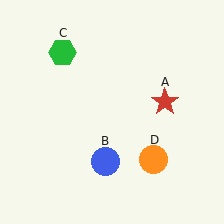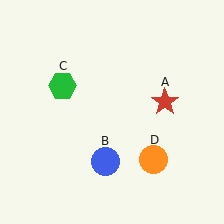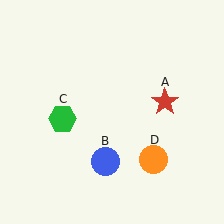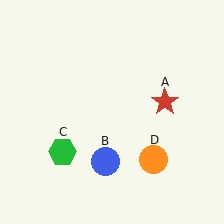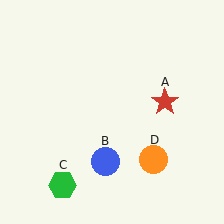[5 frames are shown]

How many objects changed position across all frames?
1 object changed position: green hexagon (object C).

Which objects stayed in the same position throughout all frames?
Red star (object A) and blue circle (object B) and orange circle (object D) remained stationary.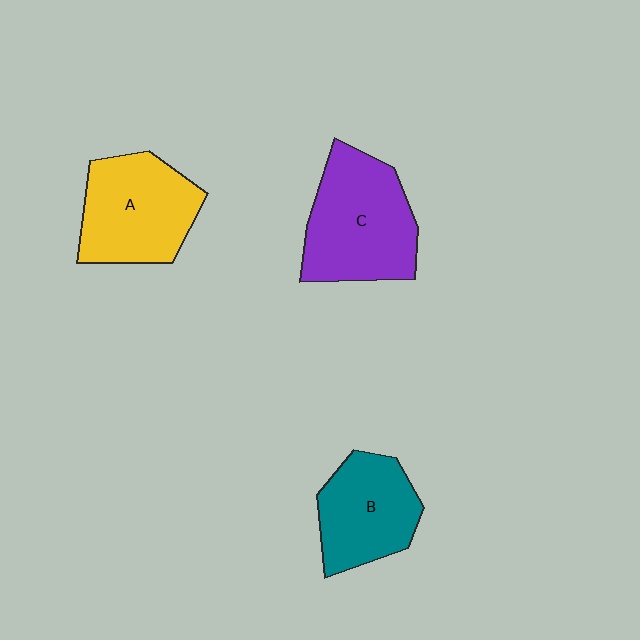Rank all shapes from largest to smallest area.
From largest to smallest: C (purple), A (yellow), B (teal).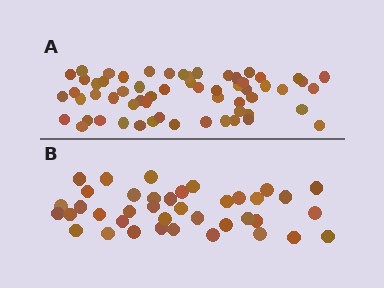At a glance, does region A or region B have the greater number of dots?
Region A (the top region) has more dots.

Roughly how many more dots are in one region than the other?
Region A has approximately 20 more dots than region B.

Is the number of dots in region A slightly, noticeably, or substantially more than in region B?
Region A has substantially more. The ratio is roughly 1.5 to 1.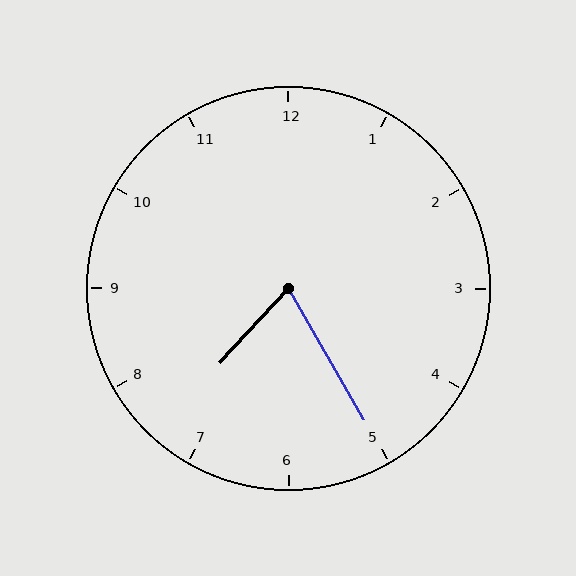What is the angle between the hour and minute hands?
Approximately 72 degrees.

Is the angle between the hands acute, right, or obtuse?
It is acute.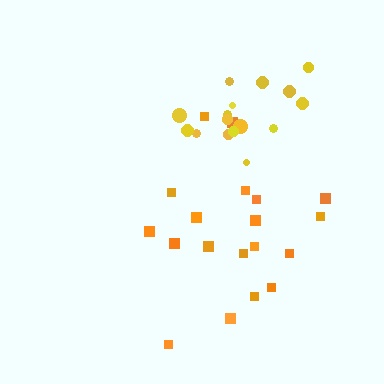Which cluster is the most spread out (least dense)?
Orange.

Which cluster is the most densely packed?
Yellow.